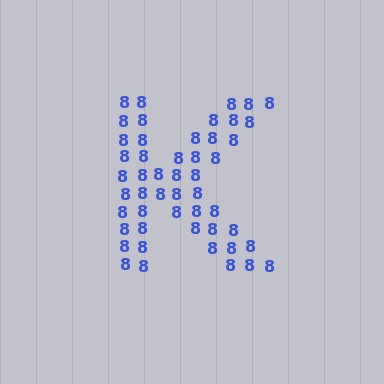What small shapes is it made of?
It is made of small digit 8's.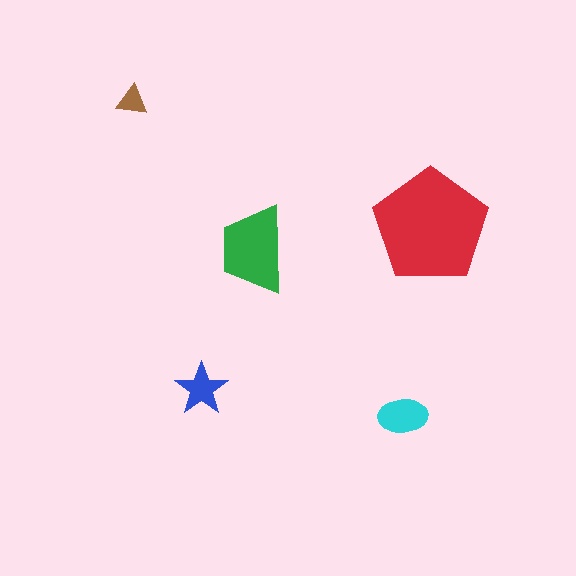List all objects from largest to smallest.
The red pentagon, the green trapezoid, the cyan ellipse, the blue star, the brown triangle.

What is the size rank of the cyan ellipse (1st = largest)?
3rd.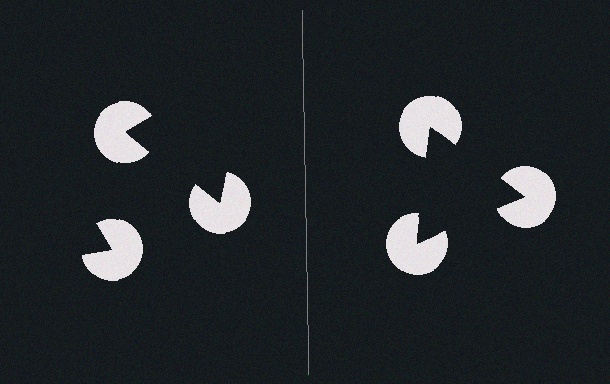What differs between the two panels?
The pac-man discs are positioned identically on both sides; only the wedge orientations differ. On the right they align to a triangle; on the left they are misaligned.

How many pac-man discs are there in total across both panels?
6 — 3 on each side.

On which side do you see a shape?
An illusory triangle appears on the right side. On the left side the wedge cuts are rotated, so no coherent shape forms.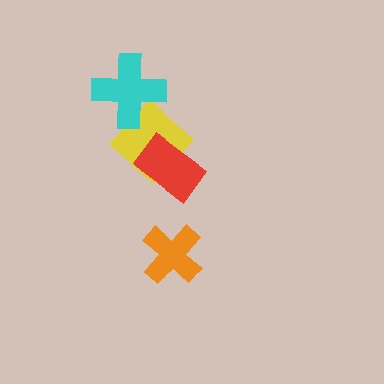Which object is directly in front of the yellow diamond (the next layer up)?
The red rectangle is directly in front of the yellow diamond.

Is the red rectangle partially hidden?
No, no other shape covers it.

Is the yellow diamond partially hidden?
Yes, it is partially covered by another shape.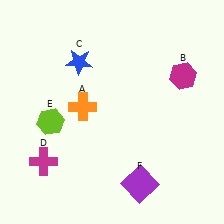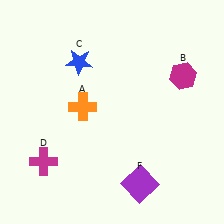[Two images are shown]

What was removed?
The lime hexagon (E) was removed in Image 2.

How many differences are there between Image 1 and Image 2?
There is 1 difference between the two images.